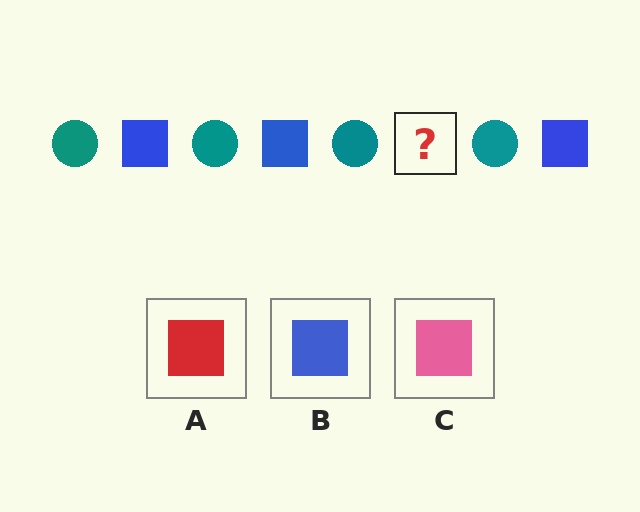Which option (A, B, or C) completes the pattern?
B.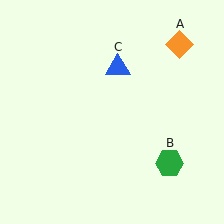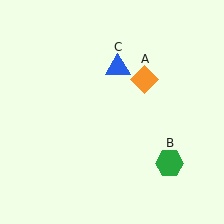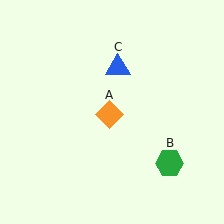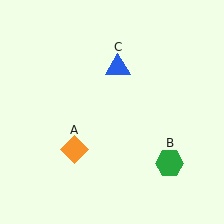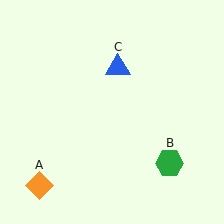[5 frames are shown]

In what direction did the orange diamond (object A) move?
The orange diamond (object A) moved down and to the left.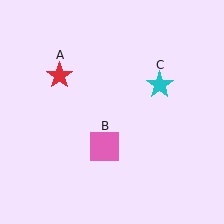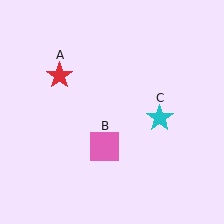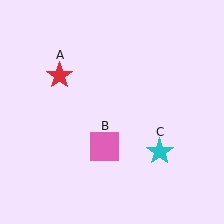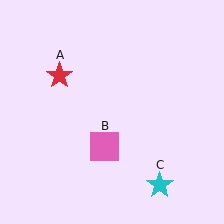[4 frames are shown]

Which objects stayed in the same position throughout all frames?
Red star (object A) and pink square (object B) remained stationary.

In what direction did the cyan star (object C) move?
The cyan star (object C) moved down.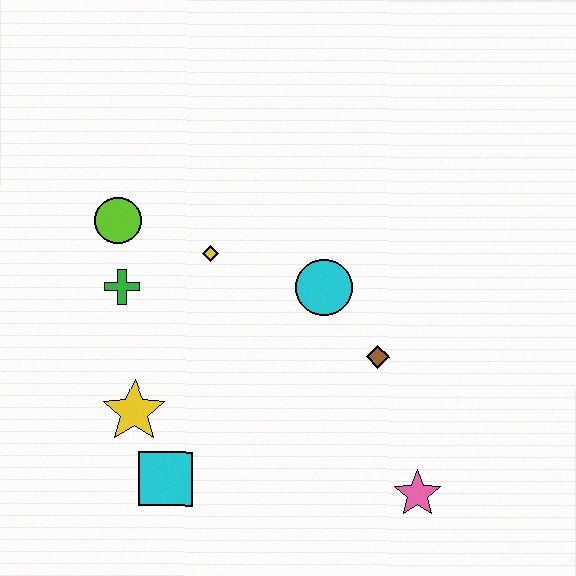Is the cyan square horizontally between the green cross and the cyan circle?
Yes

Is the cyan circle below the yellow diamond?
Yes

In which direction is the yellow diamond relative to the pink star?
The yellow diamond is above the pink star.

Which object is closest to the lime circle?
The green cross is closest to the lime circle.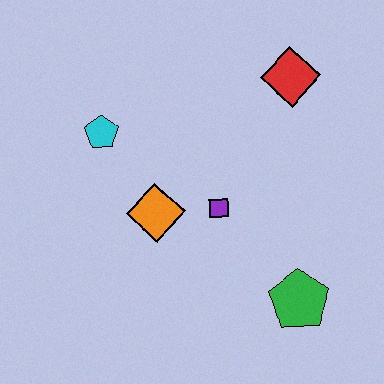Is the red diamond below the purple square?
No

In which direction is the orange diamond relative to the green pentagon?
The orange diamond is to the left of the green pentagon.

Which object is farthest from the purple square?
The red diamond is farthest from the purple square.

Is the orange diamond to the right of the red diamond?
No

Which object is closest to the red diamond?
The purple square is closest to the red diamond.